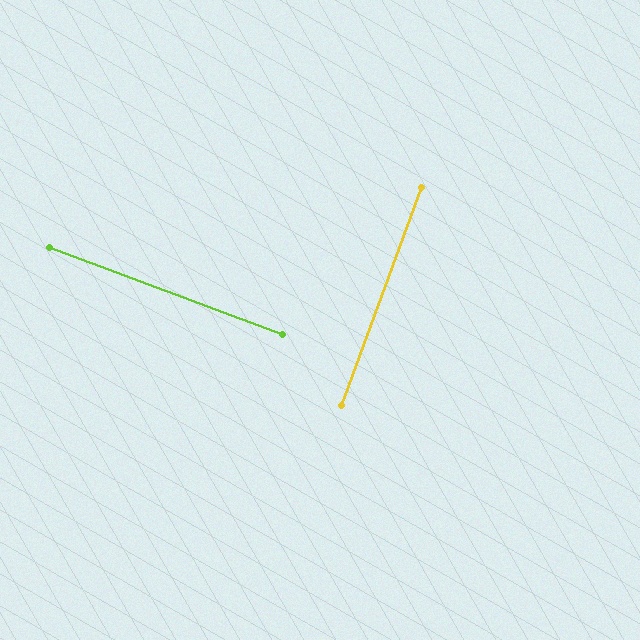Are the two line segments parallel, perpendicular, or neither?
Perpendicular — they meet at approximately 90°.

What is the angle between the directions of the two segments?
Approximately 90 degrees.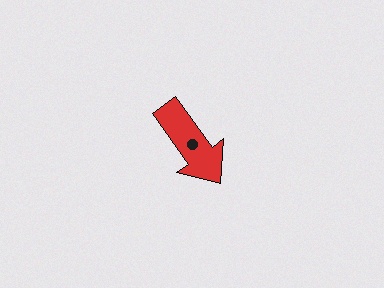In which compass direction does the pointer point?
Southeast.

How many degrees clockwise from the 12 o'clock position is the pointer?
Approximately 144 degrees.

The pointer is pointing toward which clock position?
Roughly 5 o'clock.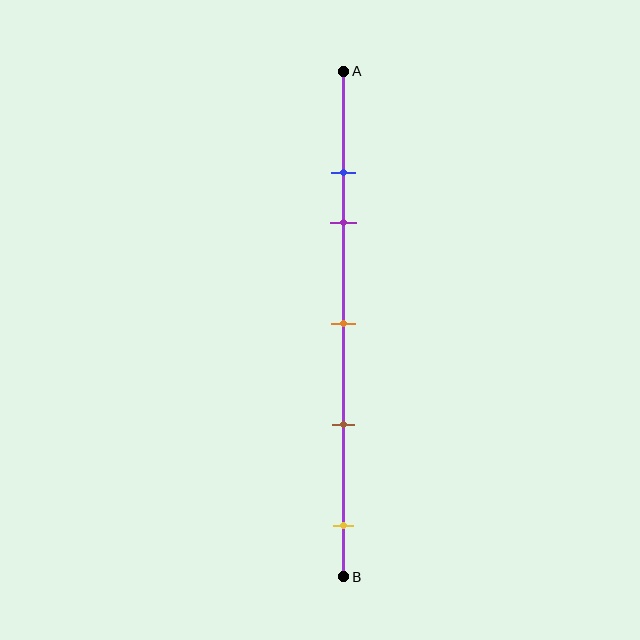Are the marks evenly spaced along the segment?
No, the marks are not evenly spaced.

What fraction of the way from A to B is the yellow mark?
The yellow mark is approximately 90% (0.9) of the way from A to B.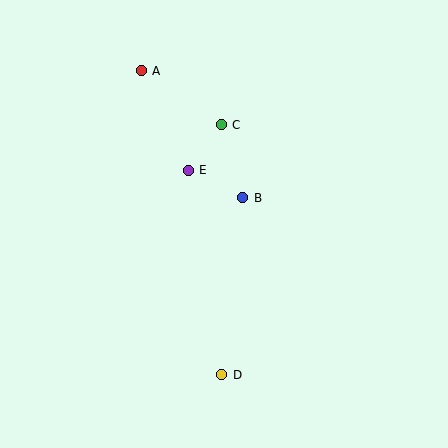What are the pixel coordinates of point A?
Point A is at (141, 71).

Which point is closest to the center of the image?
Point B at (243, 198) is closest to the center.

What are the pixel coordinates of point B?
Point B is at (243, 198).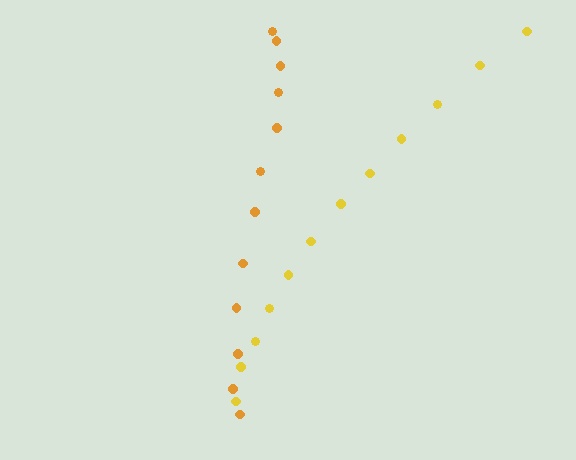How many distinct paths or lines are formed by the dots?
There are 2 distinct paths.